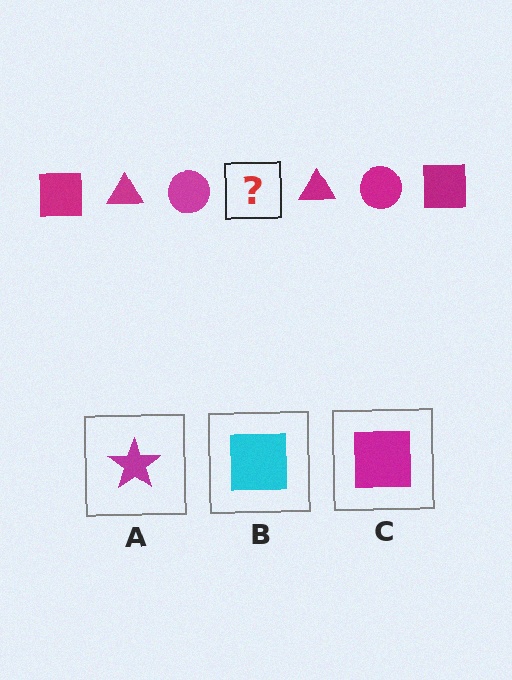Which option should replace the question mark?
Option C.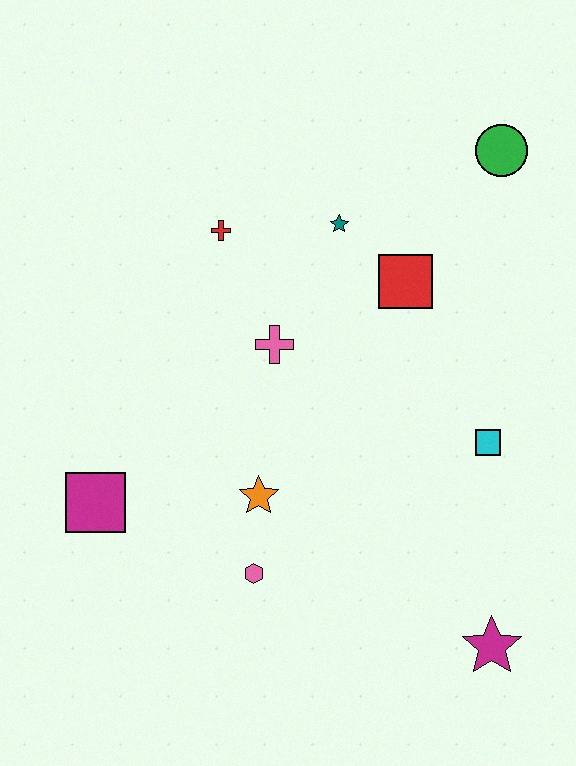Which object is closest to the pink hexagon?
The orange star is closest to the pink hexagon.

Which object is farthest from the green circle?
The magenta square is farthest from the green circle.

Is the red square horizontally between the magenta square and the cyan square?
Yes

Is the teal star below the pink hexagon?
No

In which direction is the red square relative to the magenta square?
The red square is to the right of the magenta square.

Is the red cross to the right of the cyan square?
No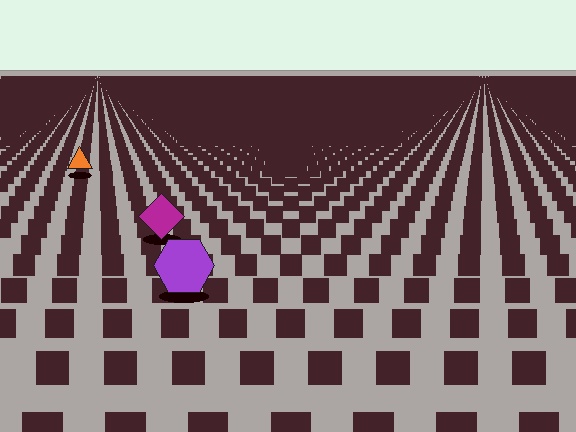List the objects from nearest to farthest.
From nearest to farthest: the purple hexagon, the magenta diamond, the orange triangle.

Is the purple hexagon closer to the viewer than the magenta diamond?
Yes. The purple hexagon is closer — you can tell from the texture gradient: the ground texture is coarser near it.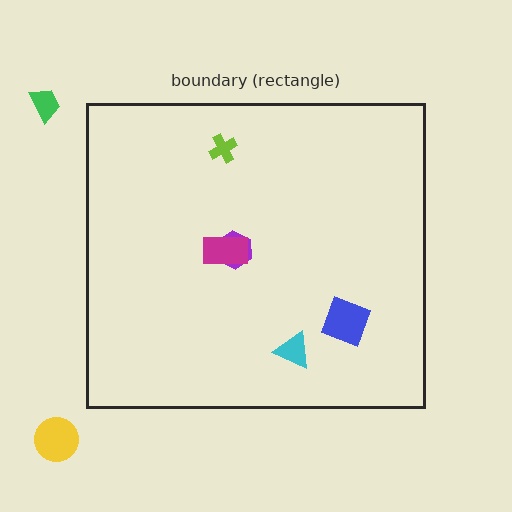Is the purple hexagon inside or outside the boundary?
Inside.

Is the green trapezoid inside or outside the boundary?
Outside.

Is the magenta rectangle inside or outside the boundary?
Inside.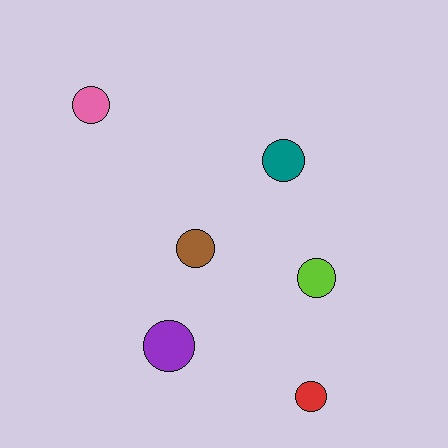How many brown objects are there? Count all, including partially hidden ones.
There is 1 brown object.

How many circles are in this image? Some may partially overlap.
There are 6 circles.